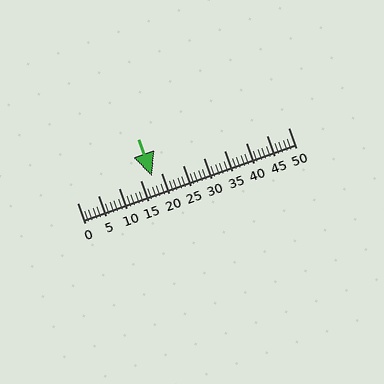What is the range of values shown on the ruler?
The ruler shows values from 0 to 50.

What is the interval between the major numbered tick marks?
The major tick marks are spaced 5 units apart.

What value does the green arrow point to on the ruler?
The green arrow points to approximately 18.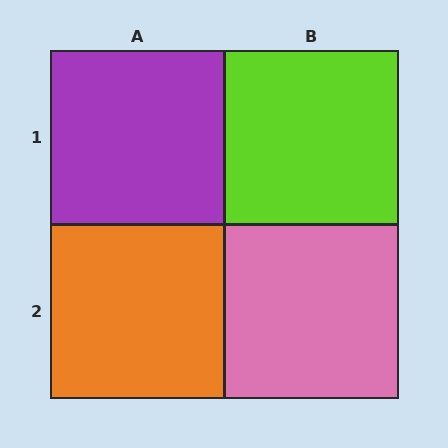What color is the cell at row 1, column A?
Purple.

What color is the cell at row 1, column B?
Lime.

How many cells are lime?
1 cell is lime.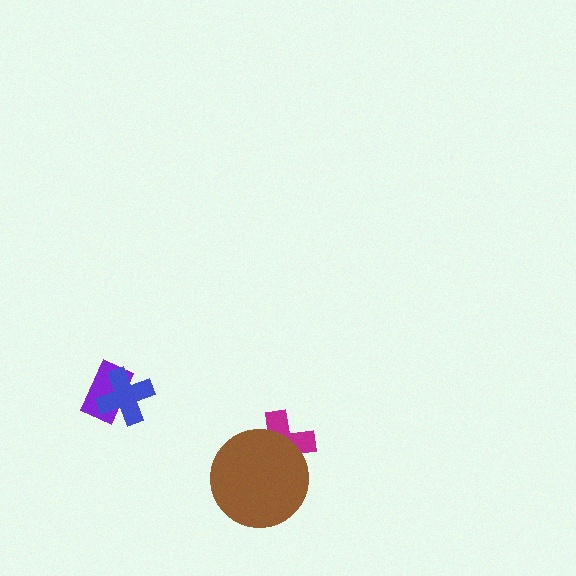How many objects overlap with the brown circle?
1 object overlaps with the brown circle.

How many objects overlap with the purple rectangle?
1 object overlaps with the purple rectangle.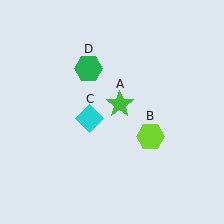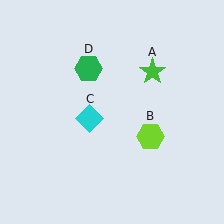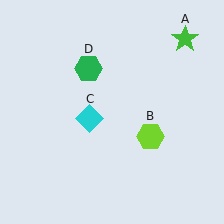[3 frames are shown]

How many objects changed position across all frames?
1 object changed position: green star (object A).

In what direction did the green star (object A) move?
The green star (object A) moved up and to the right.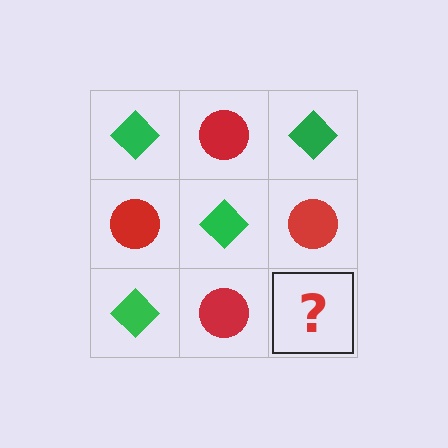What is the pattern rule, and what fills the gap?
The rule is that it alternates green diamond and red circle in a checkerboard pattern. The gap should be filled with a green diamond.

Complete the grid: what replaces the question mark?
The question mark should be replaced with a green diamond.